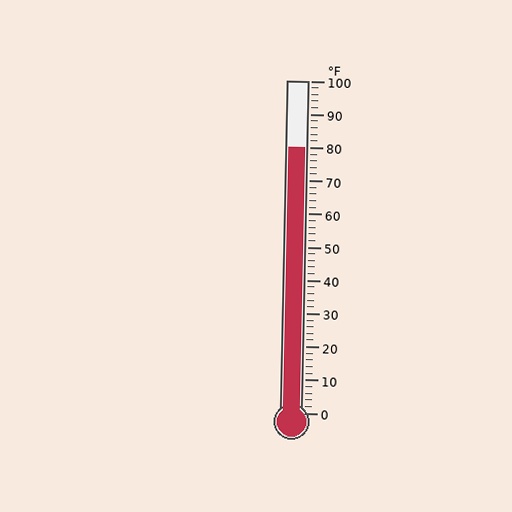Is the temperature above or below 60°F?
The temperature is above 60°F.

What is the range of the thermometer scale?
The thermometer scale ranges from 0°F to 100°F.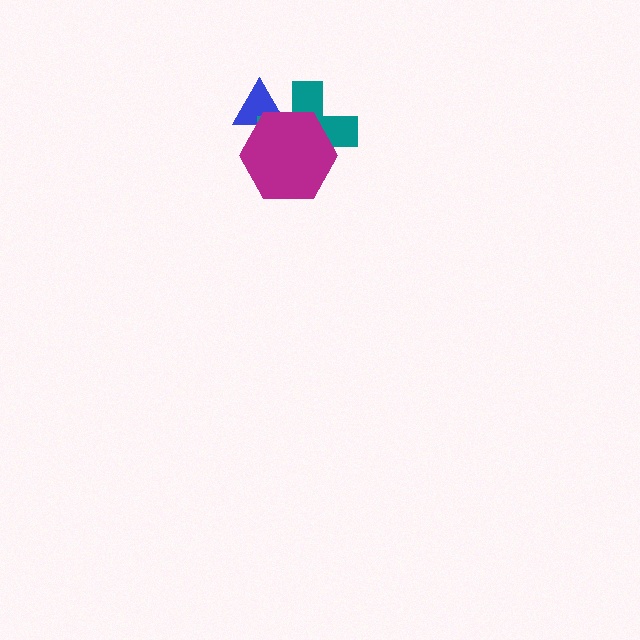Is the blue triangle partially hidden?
Yes, it is partially covered by another shape.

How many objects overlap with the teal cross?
2 objects overlap with the teal cross.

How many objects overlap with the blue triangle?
2 objects overlap with the blue triangle.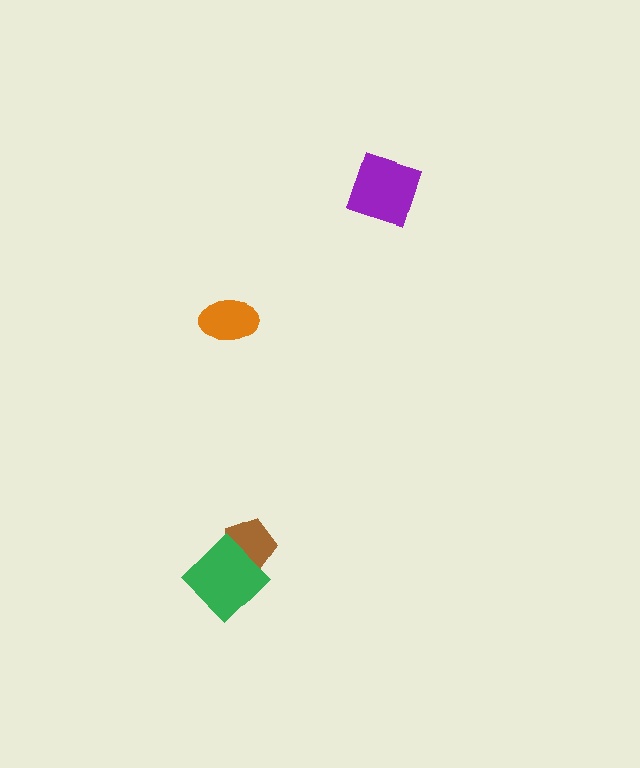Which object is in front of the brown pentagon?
The green diamond is in front of the brown pentagon.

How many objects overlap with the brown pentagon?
1 object overlaps with the brown pentagon.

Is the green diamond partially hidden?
No, no other shape covers it.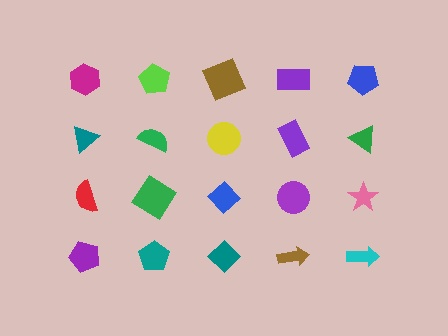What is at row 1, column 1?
A magenta hexagon.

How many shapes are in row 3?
5 shapes.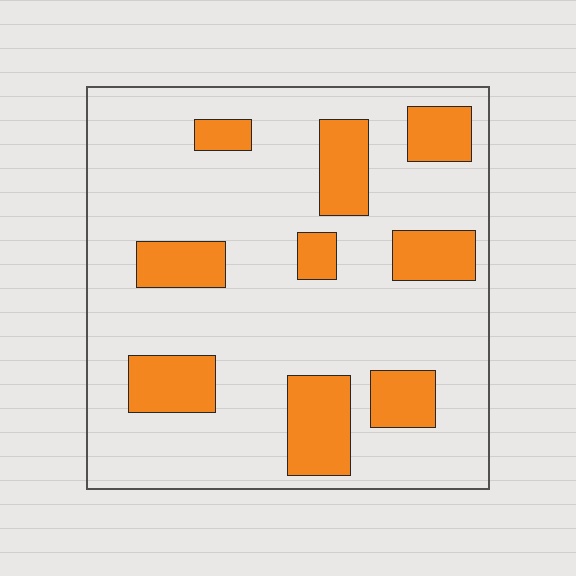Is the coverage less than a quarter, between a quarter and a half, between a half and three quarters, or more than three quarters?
Less than a quarter.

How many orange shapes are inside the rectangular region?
9.